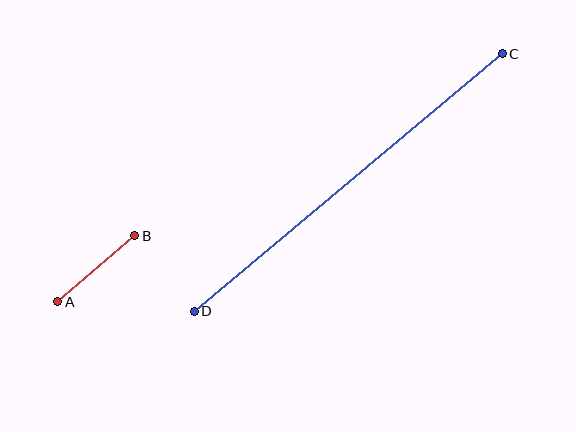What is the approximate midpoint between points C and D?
The midpoint is at approximately (348, 182) pixels.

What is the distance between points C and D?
The distance is approximately 402 pixels.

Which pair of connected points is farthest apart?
Points C and D are farthest apart.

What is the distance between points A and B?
The distance is approximately 102 pixels.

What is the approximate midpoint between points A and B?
The midpoint is at approximately (96, 269) pixels.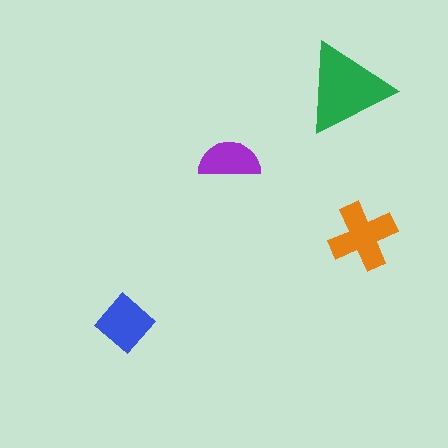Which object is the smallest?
The purple semicircle.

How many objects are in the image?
There are 4 objects in the image.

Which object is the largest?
The green triangle.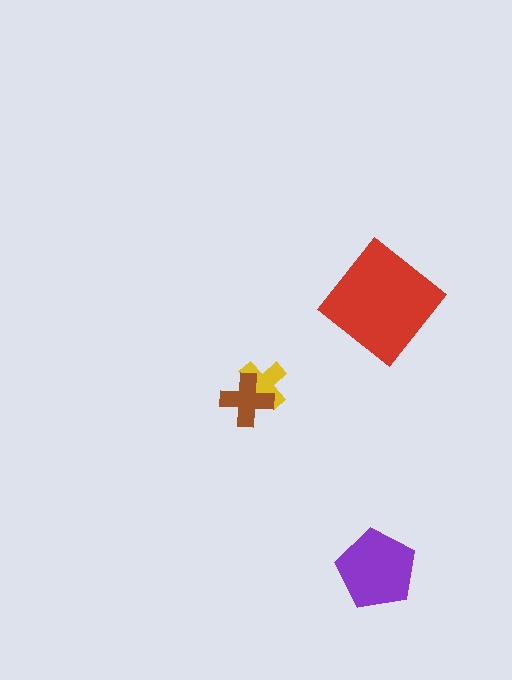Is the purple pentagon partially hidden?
No, no other shape covers it.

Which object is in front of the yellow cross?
The brown cross is in front of the yellow cross.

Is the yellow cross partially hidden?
Yes, it is partially covered by another shape.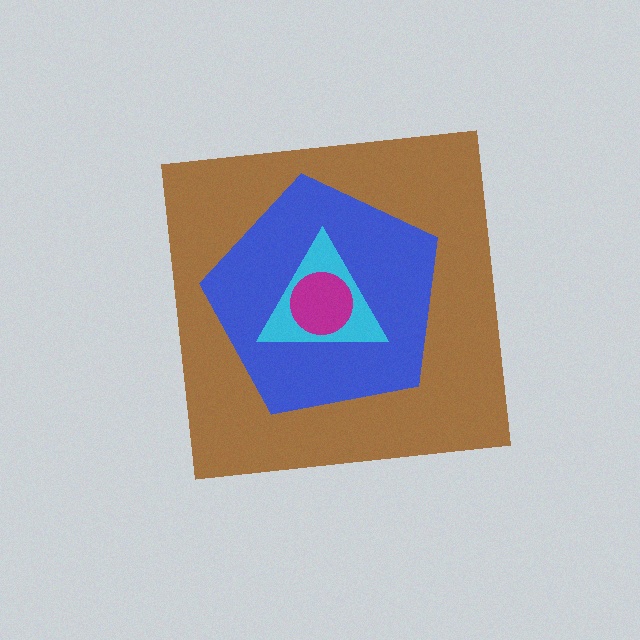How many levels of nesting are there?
4.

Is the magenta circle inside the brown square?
Yes.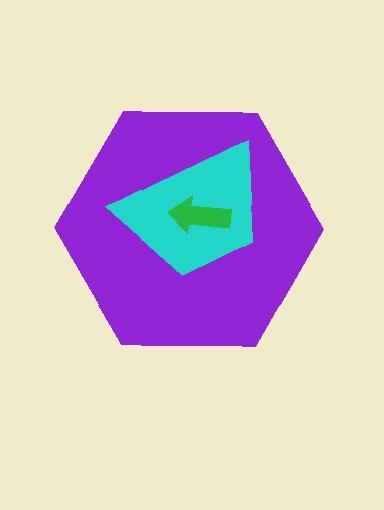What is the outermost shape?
The purple hexagon.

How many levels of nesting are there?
3.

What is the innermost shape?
The green arrow.